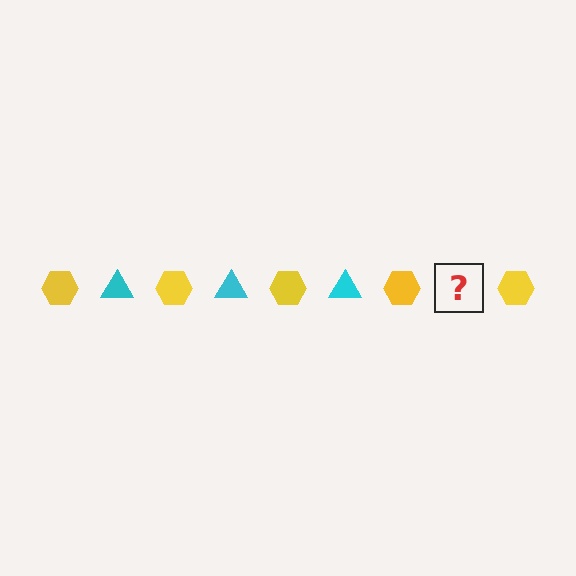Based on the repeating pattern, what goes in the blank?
The blank should be a cyan triangle.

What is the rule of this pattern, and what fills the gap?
The rule is that the pattern alternates between yellow hexagon and cyan triangle. The gap should be filled with a cyan triangle.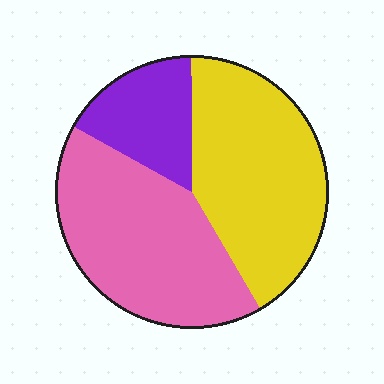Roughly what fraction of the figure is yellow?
Yellow covers around 40% of the figure.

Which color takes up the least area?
Purple, at roughly 15%.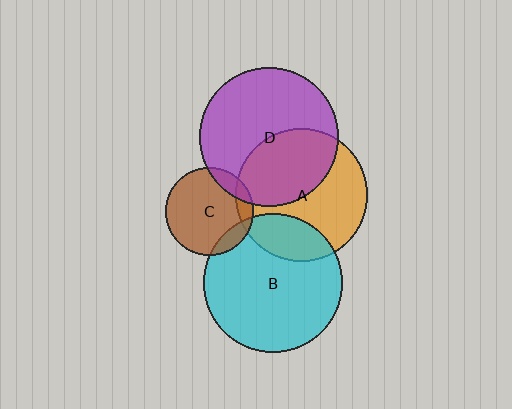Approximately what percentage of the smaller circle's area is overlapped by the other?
Approximately 10%.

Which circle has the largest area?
Circle D (purple).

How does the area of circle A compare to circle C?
Approximately 2.3 times.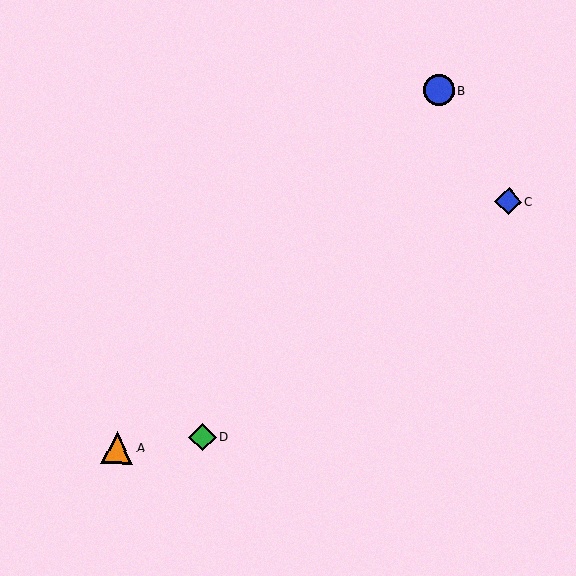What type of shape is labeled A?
Shape A is an orange triangle.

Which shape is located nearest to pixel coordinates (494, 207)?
The blue diamond (labeled C) at (509, 202) is nearest to that location.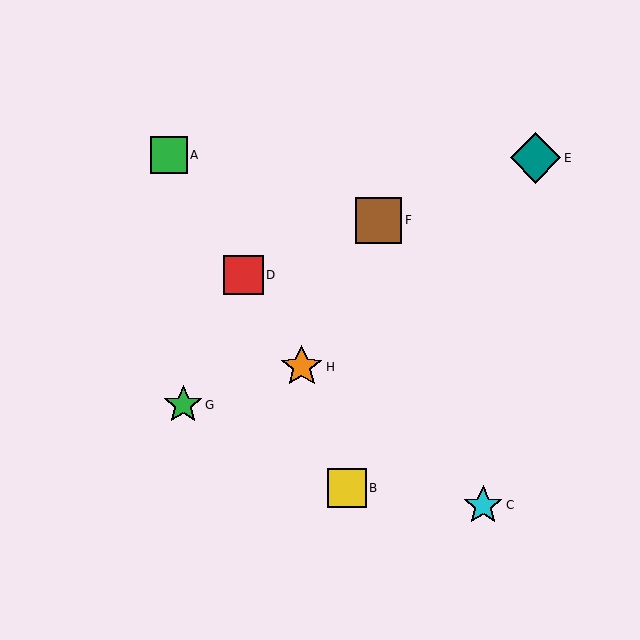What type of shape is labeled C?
Shape C is a cyan star.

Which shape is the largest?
The teal diamond (labeled E) is the largest.